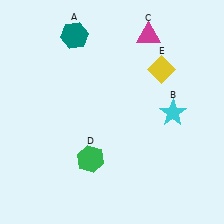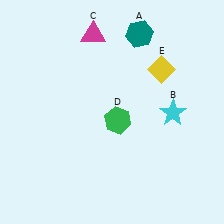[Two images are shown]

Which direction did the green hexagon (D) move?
The green hexagon (D) moved up.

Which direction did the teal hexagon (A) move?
The teal hexagon (A) moved right.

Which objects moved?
The objects that moved are: the teal hexagon (A), the magenta triangle (C), the green hexagon (D).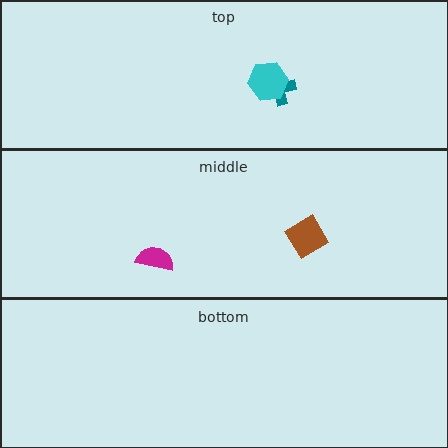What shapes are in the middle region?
The magenta semicircle, the brown diamond.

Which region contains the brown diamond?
The middle region.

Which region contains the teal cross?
The top region.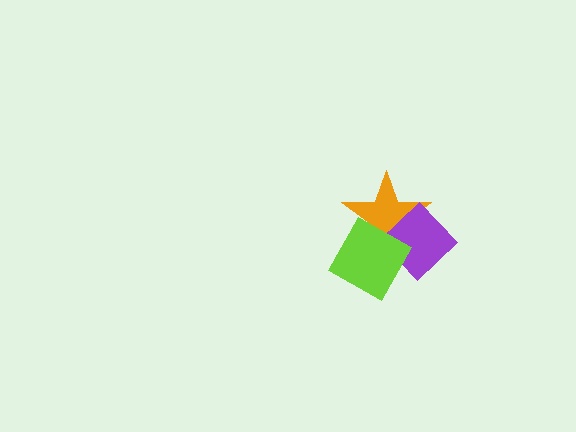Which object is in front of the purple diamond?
The lime diamond is in front of the purple diamond.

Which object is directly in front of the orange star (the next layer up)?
The purple diamond is directly in front of the orange star.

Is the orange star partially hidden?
Yes, it is partially covered by another shape.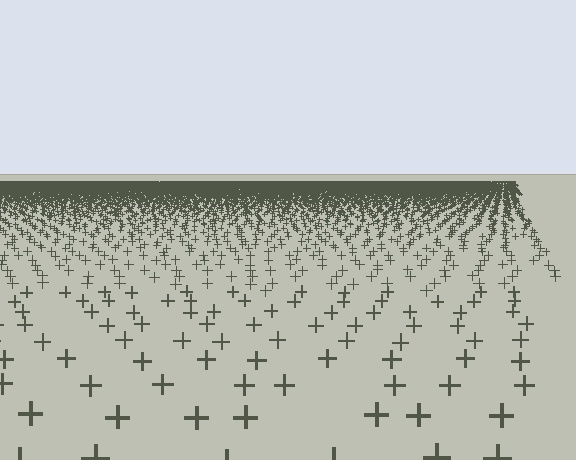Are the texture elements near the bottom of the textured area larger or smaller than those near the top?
Larger. Near the bottom, elements are closer to the viewer and appear at a bigger on-screen size.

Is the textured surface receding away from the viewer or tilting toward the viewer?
The surface is receding away from the viewer. Texture elements get smaller and denser toward the top.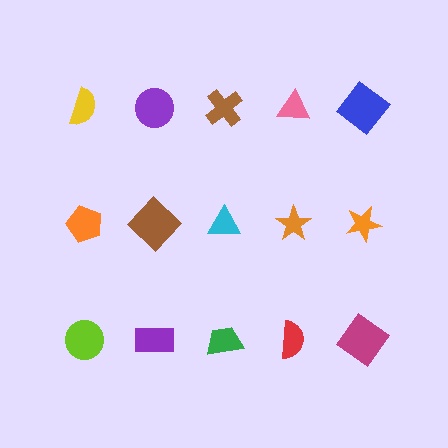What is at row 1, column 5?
A blue diamond.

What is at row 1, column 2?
A purple circle.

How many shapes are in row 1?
5 shapes.